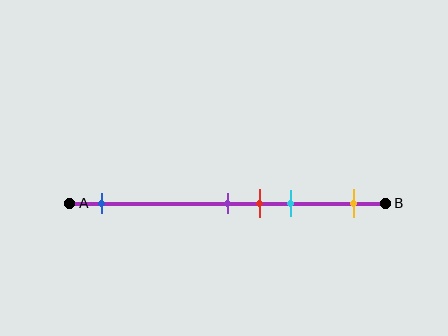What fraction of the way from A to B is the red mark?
The red mark is approximately 60% (0.6) of the way from A to B.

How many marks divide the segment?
There are 5 marks dividing the segment.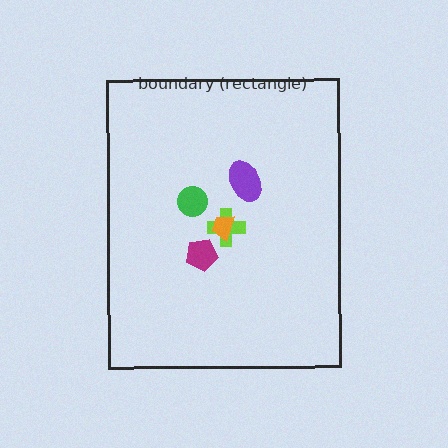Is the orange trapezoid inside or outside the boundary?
Inside.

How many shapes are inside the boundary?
5 inside, 0 outside.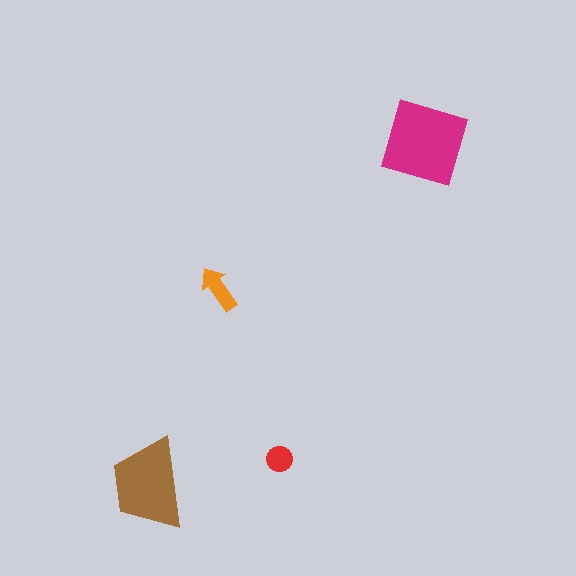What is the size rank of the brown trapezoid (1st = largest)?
2nd.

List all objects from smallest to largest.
The red circle, the orange arrow, the brown trapezoid, the magenta diamond.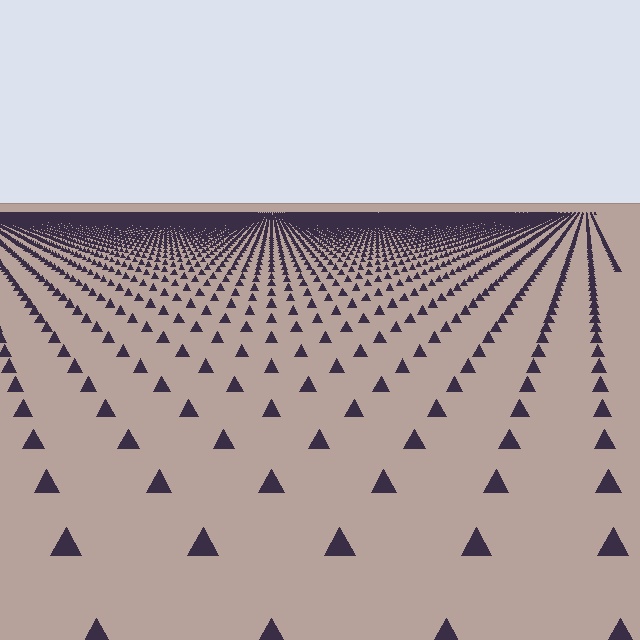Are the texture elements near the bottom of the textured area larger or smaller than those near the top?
Larger. Near the bottom, elements are closer to the viewer and appear at a bigger on-screen size.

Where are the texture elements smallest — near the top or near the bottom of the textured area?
Near the top.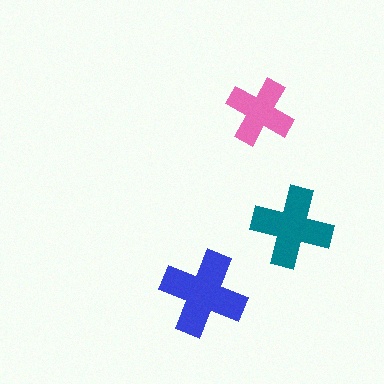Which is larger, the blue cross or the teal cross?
The blue one.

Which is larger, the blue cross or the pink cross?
The blue one.